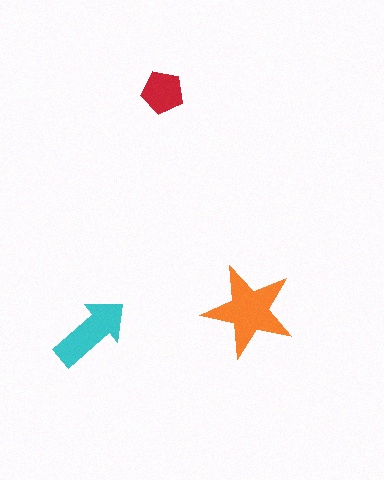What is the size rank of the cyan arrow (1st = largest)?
2nd.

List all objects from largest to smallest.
The orange star, the cyan arrow, the red pentagon.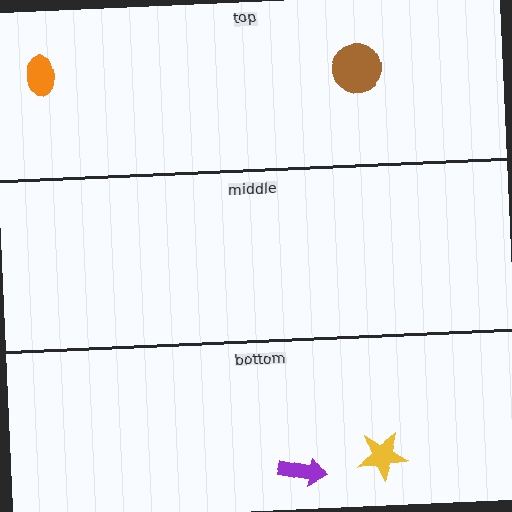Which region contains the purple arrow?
The bottom region.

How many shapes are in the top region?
2.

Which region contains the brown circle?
The top region.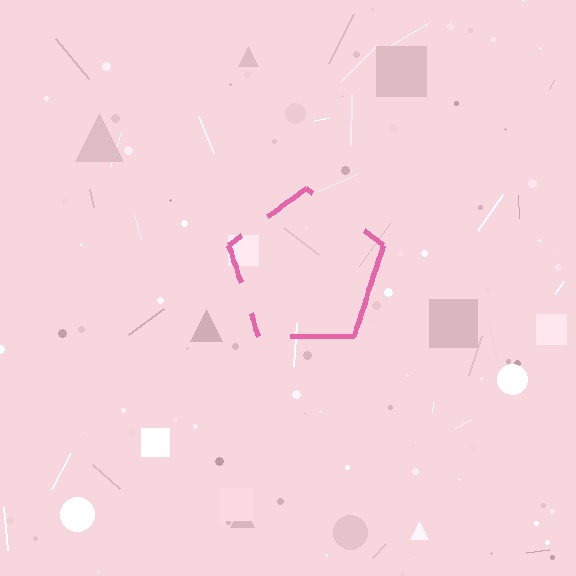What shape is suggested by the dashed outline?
The dashed outline suggests a pentagon.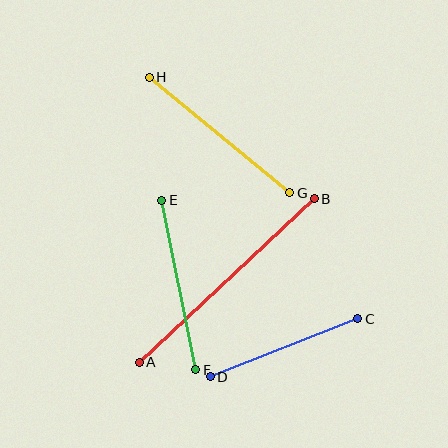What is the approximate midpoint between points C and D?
The midpoint is at approximately (284, 348) pixels.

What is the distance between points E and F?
The distance is approximately 173 pixels.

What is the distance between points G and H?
The distance is approximately 182 pixels.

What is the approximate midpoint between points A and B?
The midpoint is at approximately (227, 281) pixels.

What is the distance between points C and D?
The distance is approximately 158 pixels.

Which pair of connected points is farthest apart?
Points A and B are farthest apart.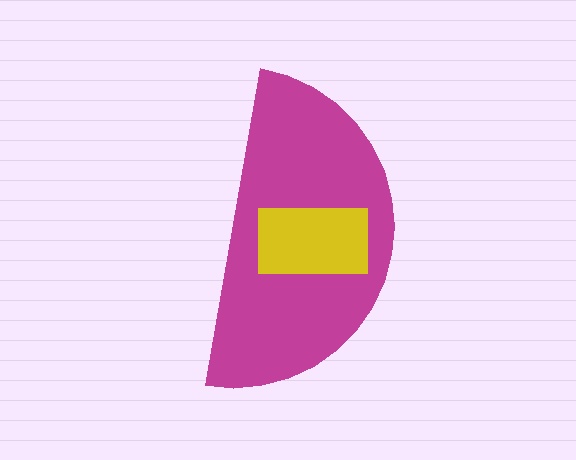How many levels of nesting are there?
2.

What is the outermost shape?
The magenta semicircle.